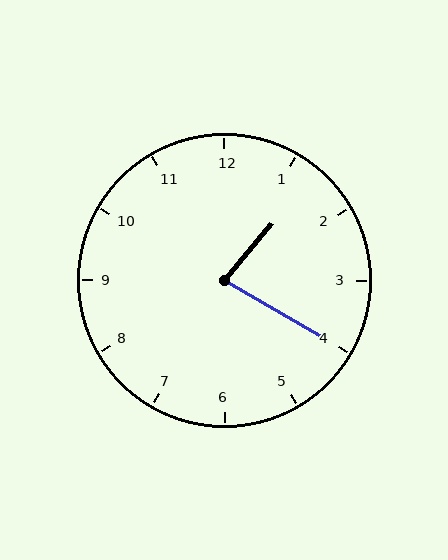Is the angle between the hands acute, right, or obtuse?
It is acute.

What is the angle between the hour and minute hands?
Approximately 80 degrees.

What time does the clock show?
1:20.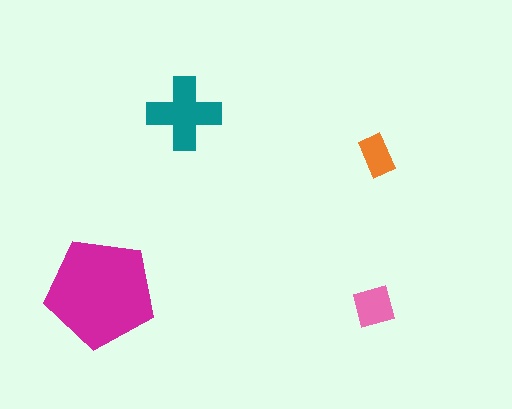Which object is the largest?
The magenta pentagon.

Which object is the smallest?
The orange rectangle.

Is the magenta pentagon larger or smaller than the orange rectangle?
Larger.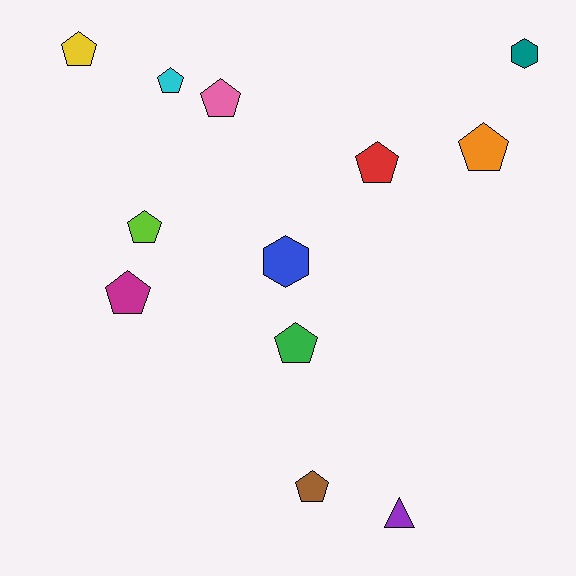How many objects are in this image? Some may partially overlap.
There are 12 objects.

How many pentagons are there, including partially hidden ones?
There are 9 pentagons.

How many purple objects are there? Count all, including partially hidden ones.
There is 1 purple object.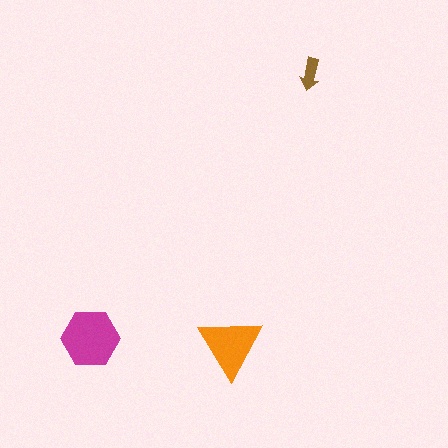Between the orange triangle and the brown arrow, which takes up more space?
The orange triangle.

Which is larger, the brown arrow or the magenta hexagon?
The magenta hexagon.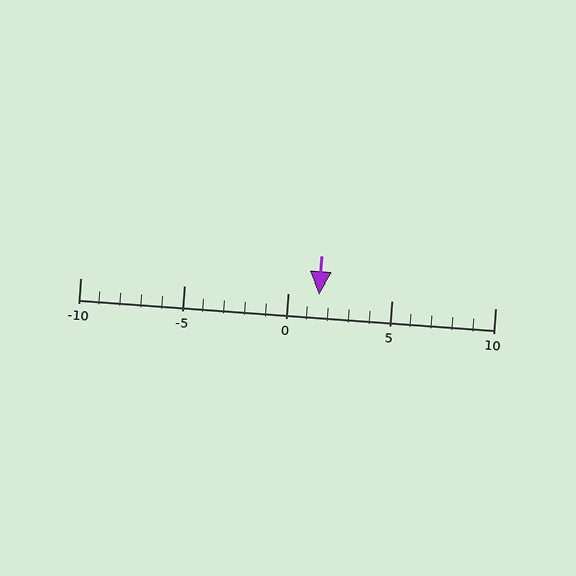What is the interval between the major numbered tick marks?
The major tick marks are spaced 5 units apart.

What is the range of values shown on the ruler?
The ruler shows values from -10 to 10.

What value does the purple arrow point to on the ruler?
The purple arrow points to approximately 2.